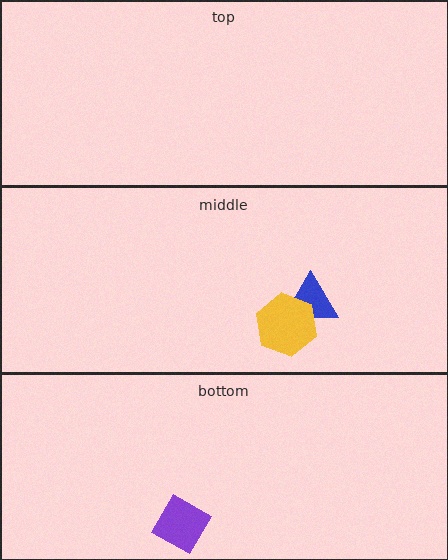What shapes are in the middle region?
The blue triangle, the yellow hexagon.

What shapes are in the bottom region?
The purple square.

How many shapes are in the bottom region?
1.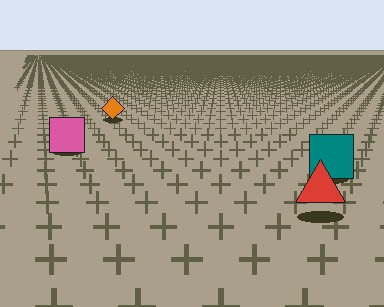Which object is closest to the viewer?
The red triangle is closest. The texture marks near it are larger and more spread out.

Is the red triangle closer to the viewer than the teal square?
Yes. The red triangle is closer — you can tell from the texture gradient: the ground texture is coarser near it.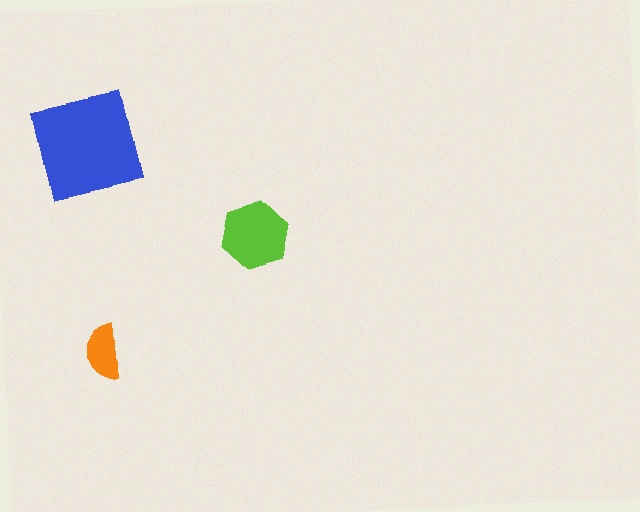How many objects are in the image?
There are 3 objects in the image.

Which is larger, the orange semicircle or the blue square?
The blue square.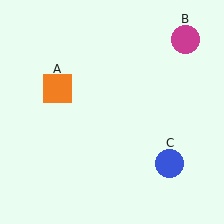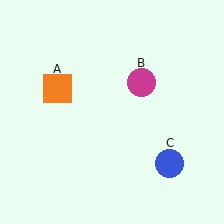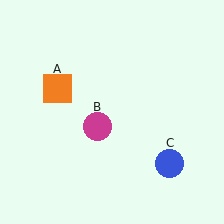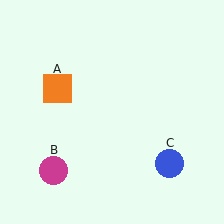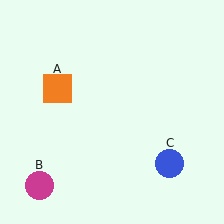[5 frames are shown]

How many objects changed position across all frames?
1 object changed position: magenta circle (object B).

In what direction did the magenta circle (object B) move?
The magenta circle (object B) moved down and to the left.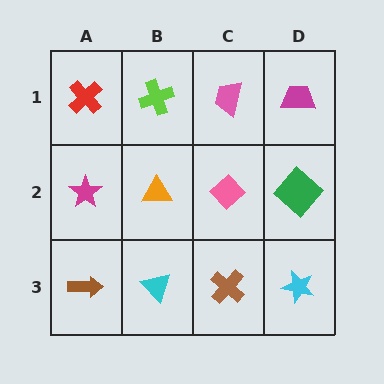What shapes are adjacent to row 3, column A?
A magenta star (row 2, column A), a cyan triangle (row 3, column B).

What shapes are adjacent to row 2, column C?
A pink trapezoid (row 1, column C), a brown cross (row 3, column C), an orange triangle (row 2, column B), a green diamond (row 2, column D).